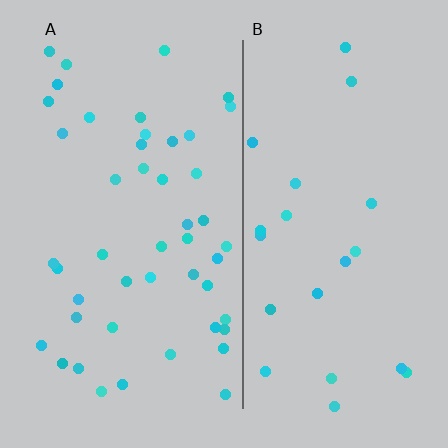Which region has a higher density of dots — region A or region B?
A (the left).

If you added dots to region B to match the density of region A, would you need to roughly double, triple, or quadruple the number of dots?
Approximately double.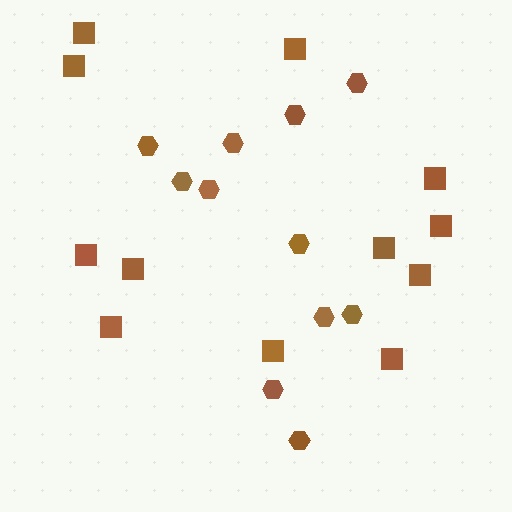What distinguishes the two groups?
There are 2 groups: one group of squares (12) and one group of hexagons (11).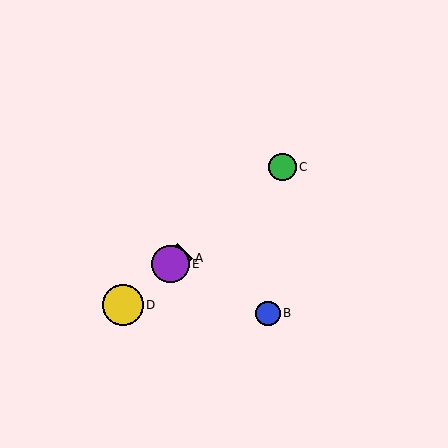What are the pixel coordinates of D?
Object D is at (123, 305).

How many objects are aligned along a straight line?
4 objects (A, C, D, E) are aligned along a straight line.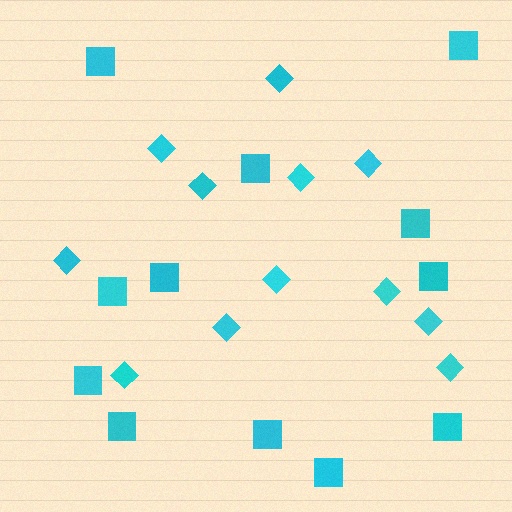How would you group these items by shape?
There are 2 groups: one group of diamonds (12) and one group of squares (12).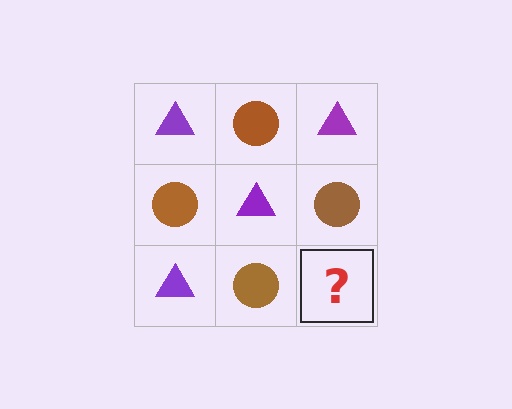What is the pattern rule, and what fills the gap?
The rule is that it alternates purple triangle and brown circle in a checkerboard pattern. The gap should be filled with a purple triangle.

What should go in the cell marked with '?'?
The missing cell should contain a purple triangle.